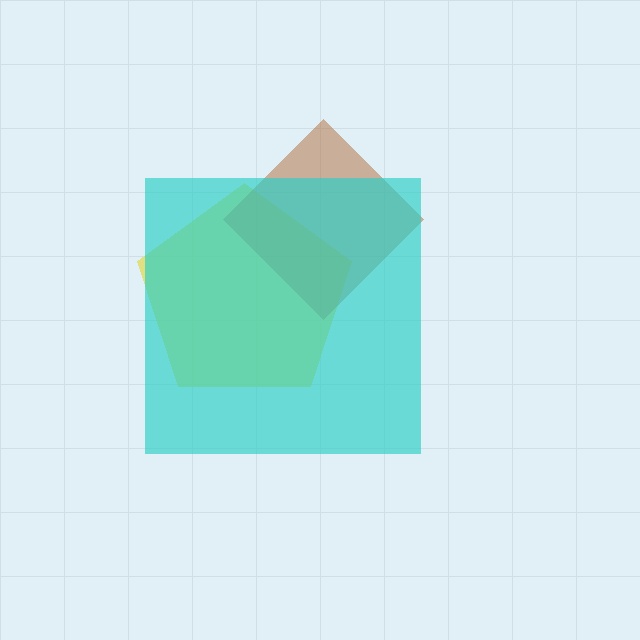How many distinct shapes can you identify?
There are 3 distinct shapes: a yellow pentagon, a brown diamond, a cyan square.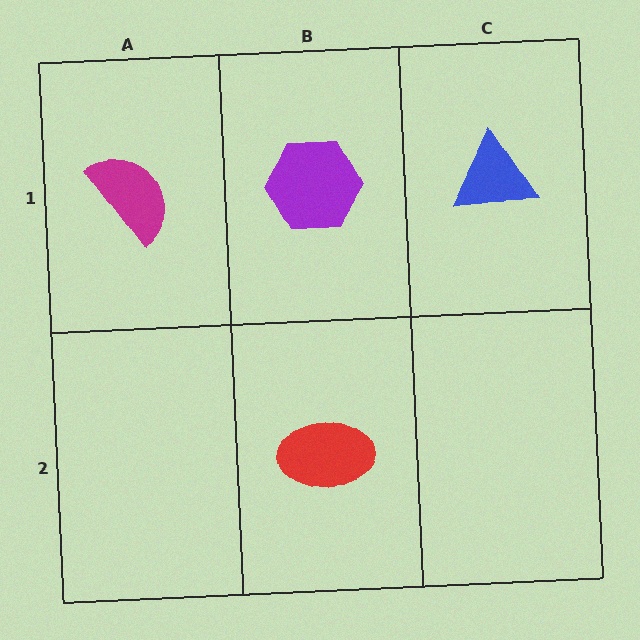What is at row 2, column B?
A red ellipse.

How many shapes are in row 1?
3 shapes.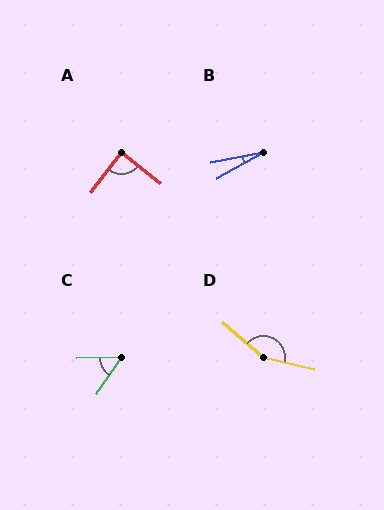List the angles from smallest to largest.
B (18°), C (54°), A (89°), D (152°).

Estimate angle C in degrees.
Approximately 54 degrees.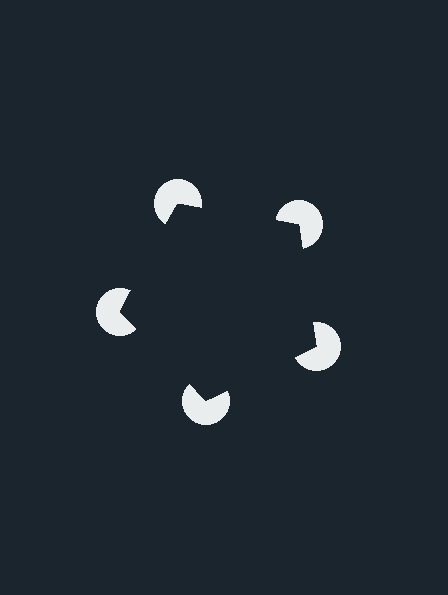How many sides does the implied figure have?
5 sides.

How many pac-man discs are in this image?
There are 5 — one at each vertex of the illusory pentagon.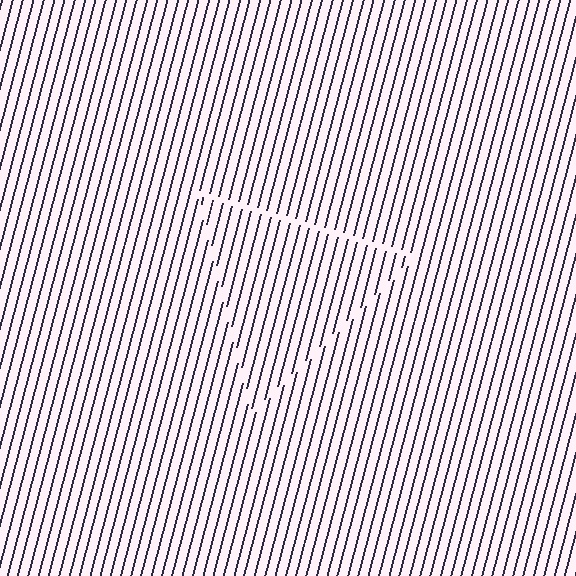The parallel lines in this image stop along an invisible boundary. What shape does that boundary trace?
An illusory triangle. The interior of the shape contains the same grating, shifted by half a period — the contour is defined by the phase discontinuity where line-ends from the inner and outer gratings abut.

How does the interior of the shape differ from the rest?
The interior of the shape contains the same grating, shifted by half a period — the contour is defined by the phase discontinuity where line-ends from the inner and outer gratings abut.